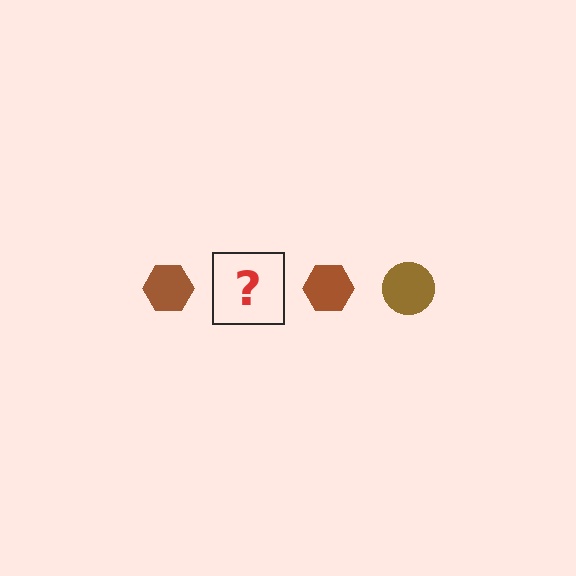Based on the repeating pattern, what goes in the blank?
The blank should be a brown circle.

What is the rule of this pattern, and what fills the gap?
The rule is that the pattern cycles through hexagon, circle shapes in brown. The gap should be filled with a brown circle.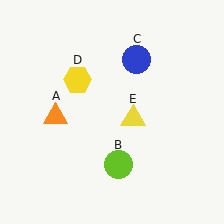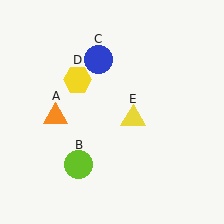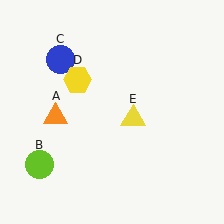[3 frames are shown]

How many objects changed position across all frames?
2 objects changed position: lime circle (object B), blue circle (object C).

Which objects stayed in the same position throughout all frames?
Orange triangle (object A) and yellow hexagon (object D) and yellow triangle (object E) remained stationary.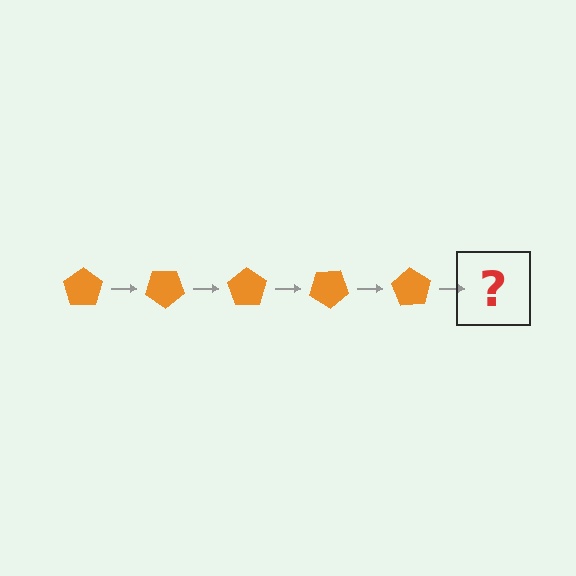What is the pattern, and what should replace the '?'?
The pattern is that the pentagon rotates 35 degrees each step. The '?' should be an orange pentagon rotated 175 degrees.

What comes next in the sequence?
The next element should be an orange pentagon rotated 175 degrees.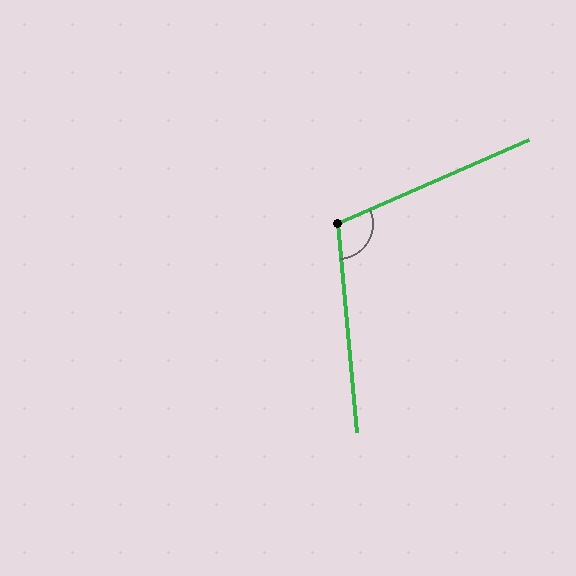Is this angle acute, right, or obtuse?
It is obtuse.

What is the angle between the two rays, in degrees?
Approximately 109 degrees.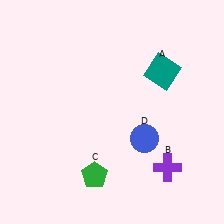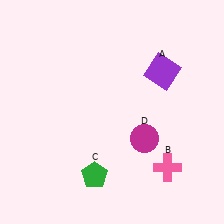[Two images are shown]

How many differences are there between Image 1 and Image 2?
There are 3 differences between the two images.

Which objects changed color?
A changed from teal to purple. B changed from purple to pink. D changed from blue to magenta.